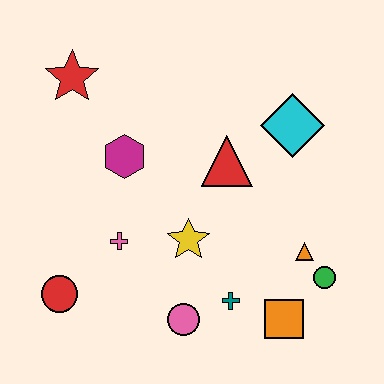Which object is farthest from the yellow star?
The red star is farthest from the yellow star.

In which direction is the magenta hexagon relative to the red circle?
The magenta hexagon is above the red circle.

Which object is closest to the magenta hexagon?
The pink cross is closest to the magenta hexagon.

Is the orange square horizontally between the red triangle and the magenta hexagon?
No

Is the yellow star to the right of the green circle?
No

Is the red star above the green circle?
Yes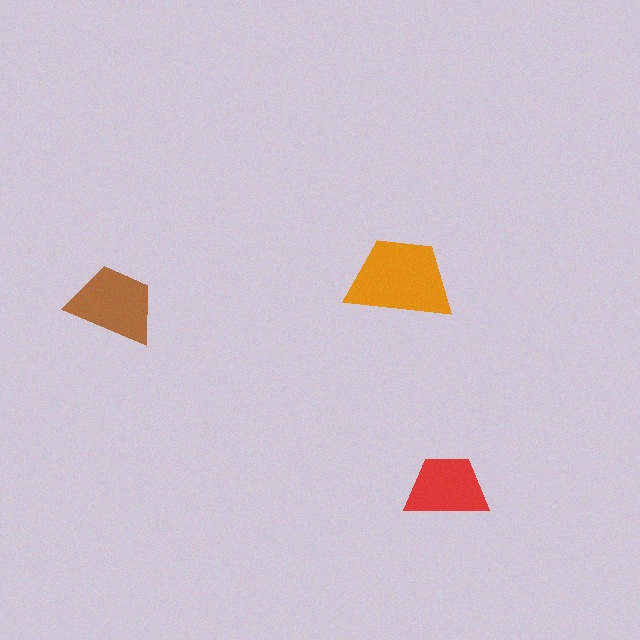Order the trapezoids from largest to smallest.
the orange one, the brown one, the red one.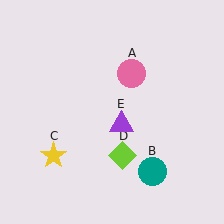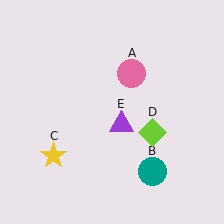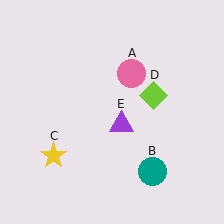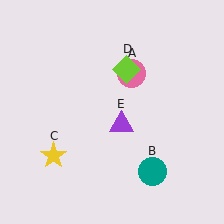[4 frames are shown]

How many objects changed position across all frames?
1 object changed position: lime diamond (object D).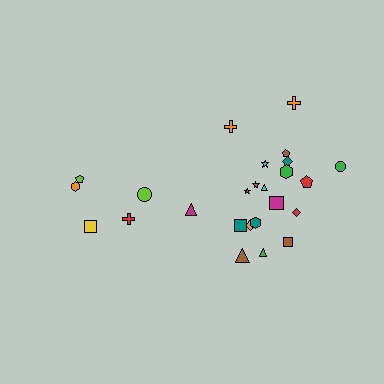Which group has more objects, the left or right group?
The right group.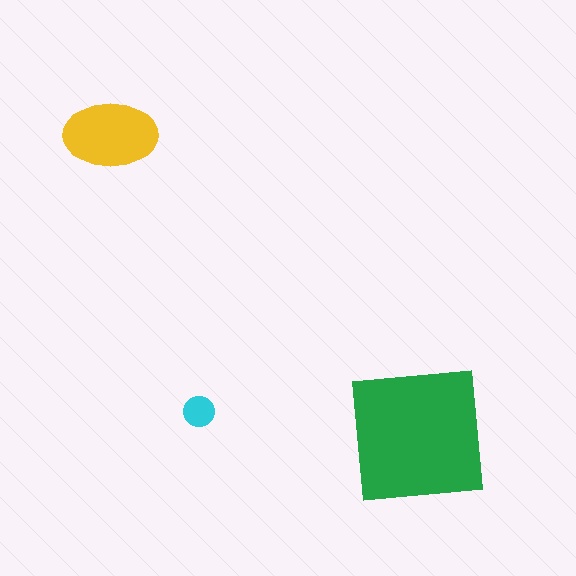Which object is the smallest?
The cyan circle.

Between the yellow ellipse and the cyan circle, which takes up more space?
The yellow ellipse.